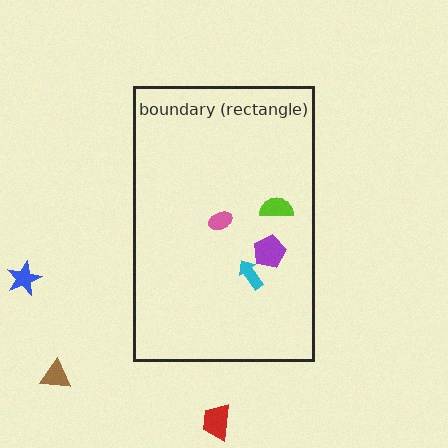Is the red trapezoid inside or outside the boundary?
Outside.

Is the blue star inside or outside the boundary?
Outside.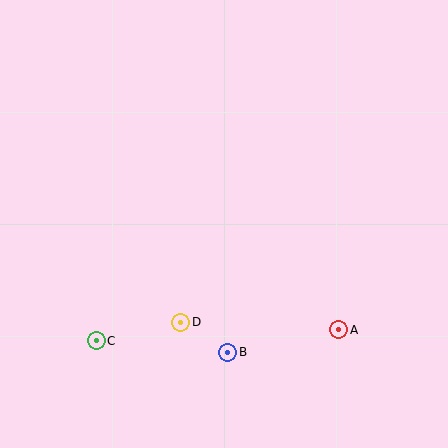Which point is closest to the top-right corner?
Point A is closest to the top-right corner.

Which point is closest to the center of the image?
Point D at (181, 322) is closest to the center.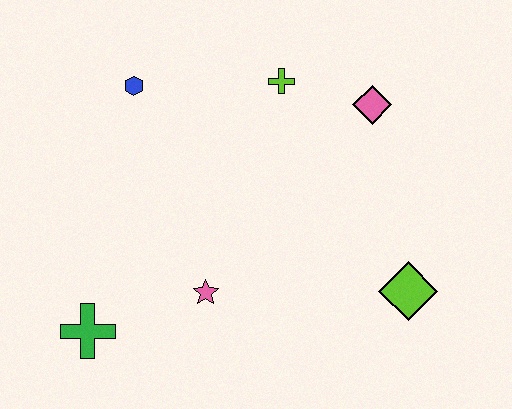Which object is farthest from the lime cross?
The green cross is farthest from the lime cross.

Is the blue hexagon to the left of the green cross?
No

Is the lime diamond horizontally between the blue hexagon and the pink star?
No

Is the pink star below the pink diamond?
Yes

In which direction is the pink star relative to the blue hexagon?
The pink star is below the blue hexagon.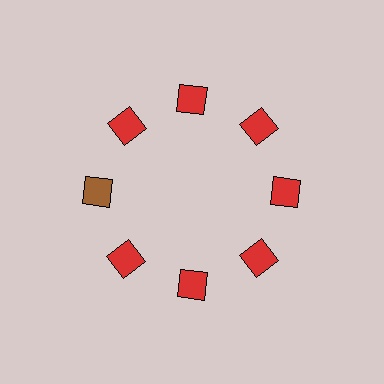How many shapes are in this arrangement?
There are 8 shapes arranged in a ring pattern.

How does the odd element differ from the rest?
It has a different color: brown instead of red.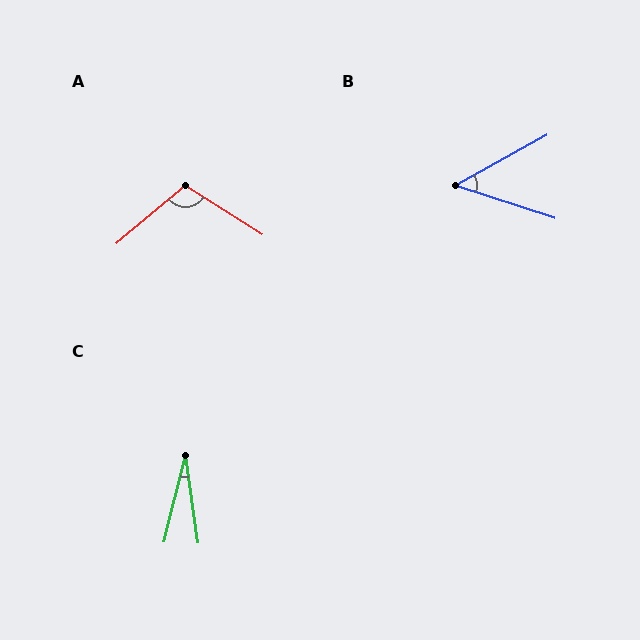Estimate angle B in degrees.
Approximately 47 degrees.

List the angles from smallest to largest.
C (22°), B (47°), A (107°).